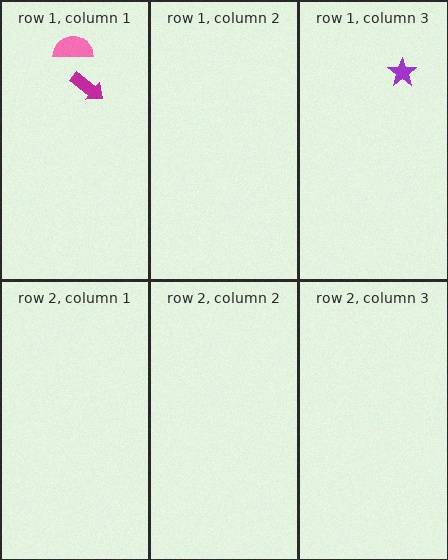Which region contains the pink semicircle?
The row 1, column 1 region.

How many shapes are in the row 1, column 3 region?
1.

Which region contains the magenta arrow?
The row 1, column 1 region.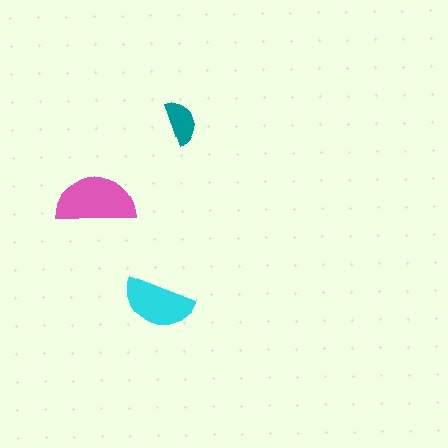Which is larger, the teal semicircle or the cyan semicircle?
The cyan one.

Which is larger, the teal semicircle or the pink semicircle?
The pink one.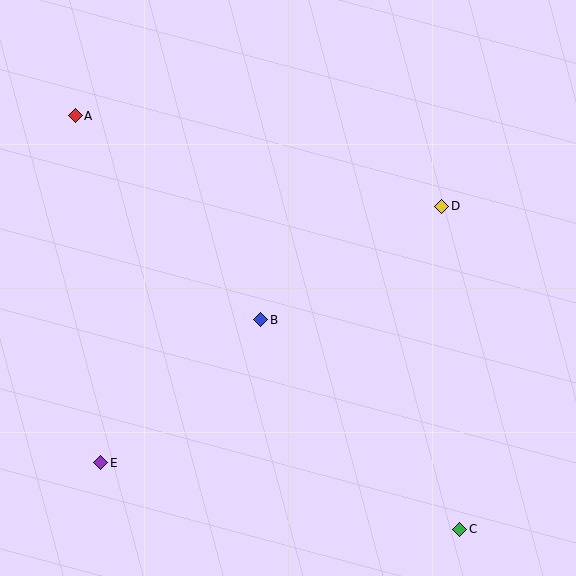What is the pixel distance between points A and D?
The distance between A and D is 377 pixels.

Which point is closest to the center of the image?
Point B at (261, 320) is closest to the center.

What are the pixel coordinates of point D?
Point D is at (442, 206).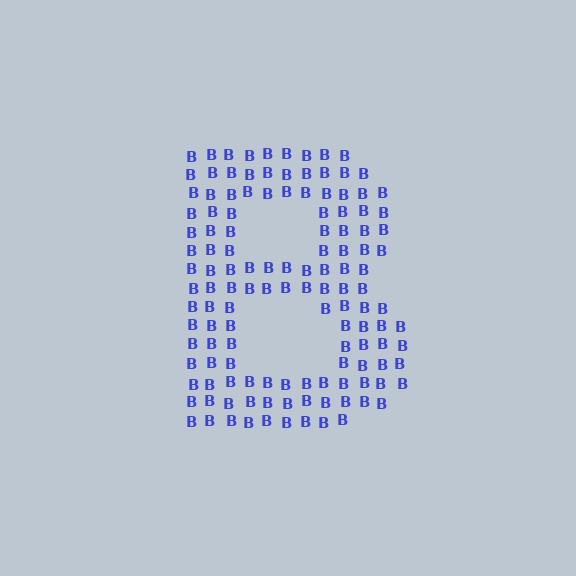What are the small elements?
The small elements are letter B's.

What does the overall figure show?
The overall figure shows the letter B.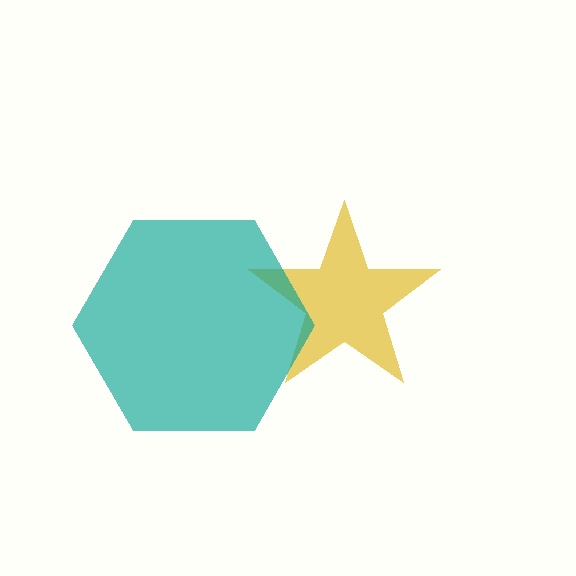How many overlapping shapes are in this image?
There are 2 overlapping shapes in the image.